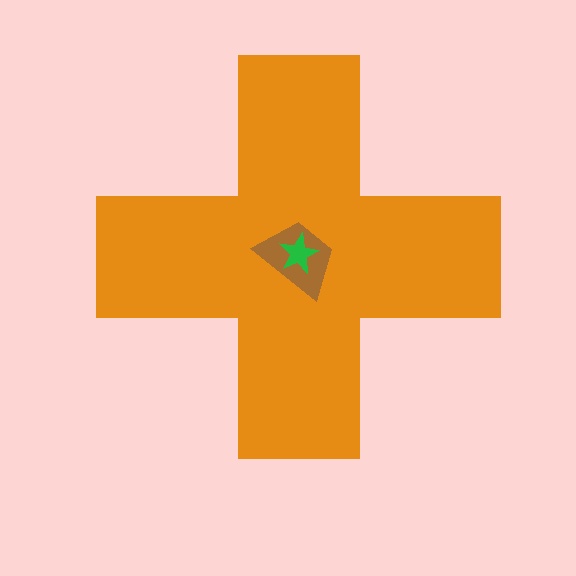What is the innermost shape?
The green star.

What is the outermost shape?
The orange cross.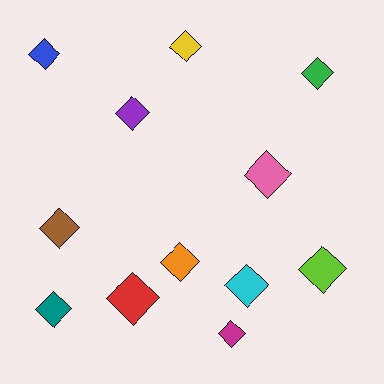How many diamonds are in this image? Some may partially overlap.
There are 12 diamonds.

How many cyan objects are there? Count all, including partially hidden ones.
There is 1 cyan object.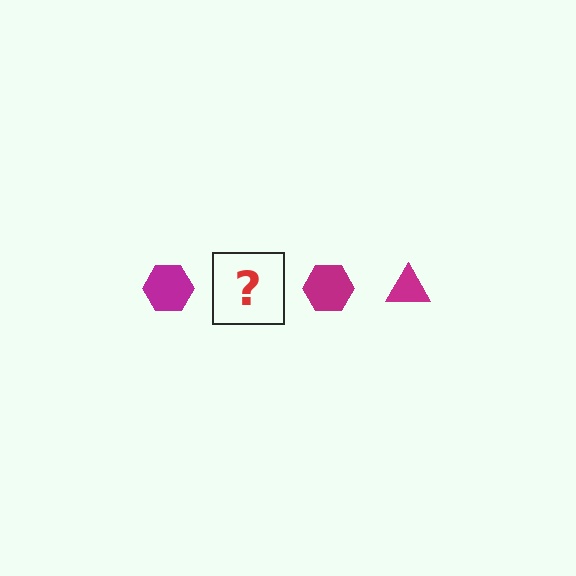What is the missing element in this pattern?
The missing element is a magenta triangle.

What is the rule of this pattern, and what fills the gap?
The rule is that the pattern cycles through hexagon, triangle shapes in magenta. The gap should be filled with a magenta triangle.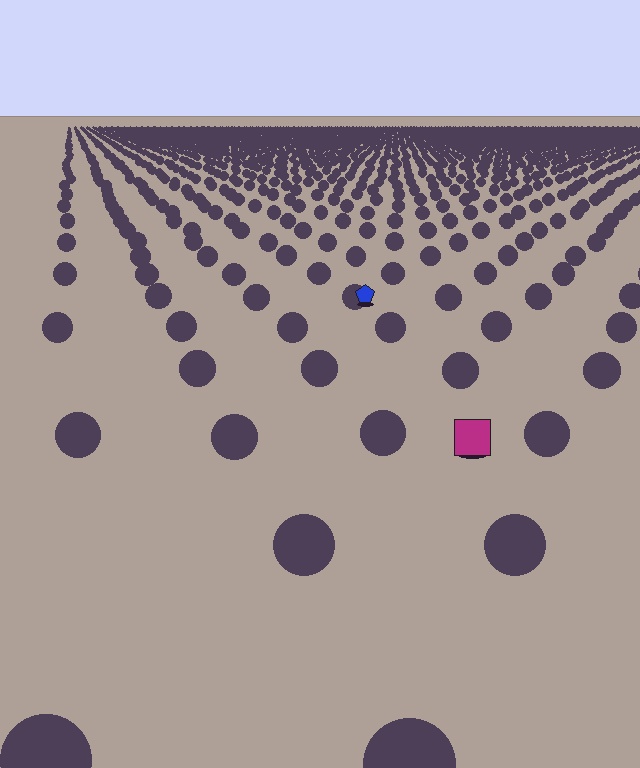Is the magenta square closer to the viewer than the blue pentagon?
Yes. The magenta square is closer — you can tell from the texture gradient: the ground texture is coarser near it.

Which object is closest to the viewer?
The magenta square is closest. The texture marks near it are larger and more spread out.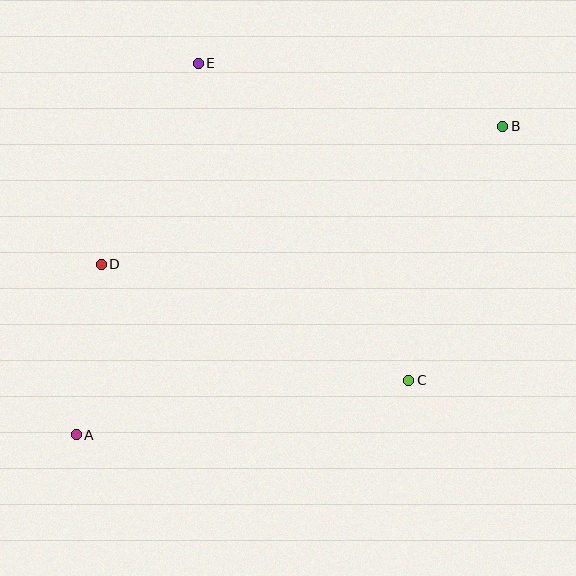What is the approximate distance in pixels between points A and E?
The distance between A and E is approximately 391 pixels.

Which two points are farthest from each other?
Points A and B are farthest from each other.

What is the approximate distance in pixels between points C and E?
The distance between C and E is approximately 380 pixels.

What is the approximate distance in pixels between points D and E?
The distance between D and E is approximately 223 pixels.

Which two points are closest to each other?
Points A and D are closest to each other.